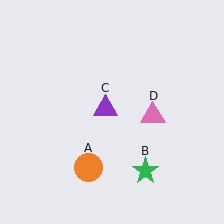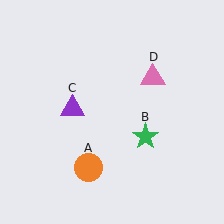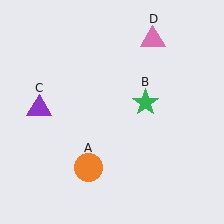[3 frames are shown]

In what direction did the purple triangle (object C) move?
The purple triangle (object C) moved left.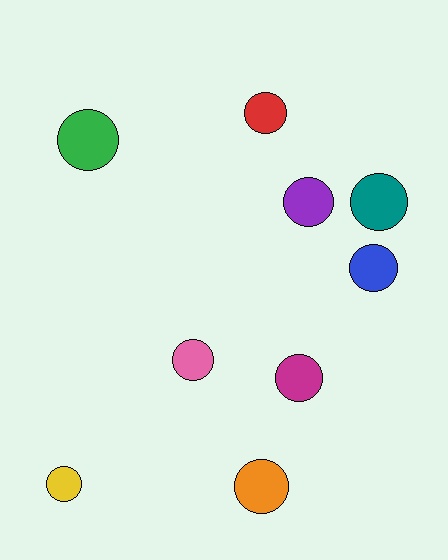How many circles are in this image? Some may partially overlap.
There are 9 circles.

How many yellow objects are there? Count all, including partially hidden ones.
There is 1 yellow object.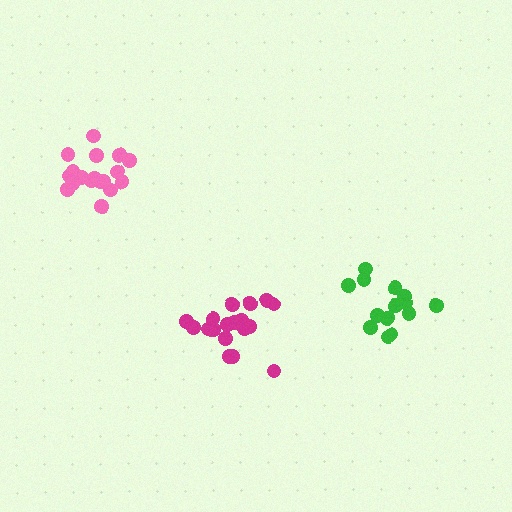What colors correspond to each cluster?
The clusters are colored: green, magenta, pink.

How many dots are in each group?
Group 1: 14 dots, Group 2: 18 dots, Group 3: 18 dots (50 total).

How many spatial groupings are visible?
There are 3 spatial groupings.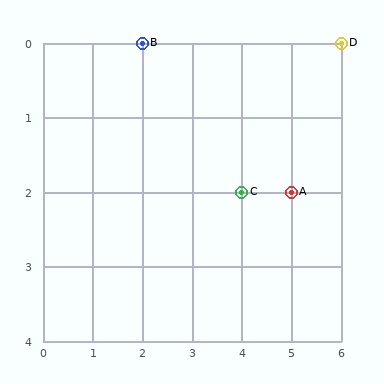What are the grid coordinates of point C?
Point C is at grid coordinates (4, 2).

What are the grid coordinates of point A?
Point A is at grid coordinates (5, 2).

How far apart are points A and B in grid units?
Points A and B are 3 columns and 2 rows apart (about 3.6 grid units diagonally).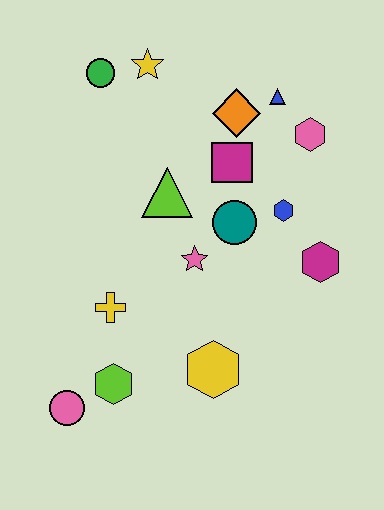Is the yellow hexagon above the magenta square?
No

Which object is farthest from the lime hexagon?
The blue triangle is farthest from the lime hexagon.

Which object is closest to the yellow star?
The green circle is closest to the yellow star.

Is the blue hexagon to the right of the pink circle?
Yes